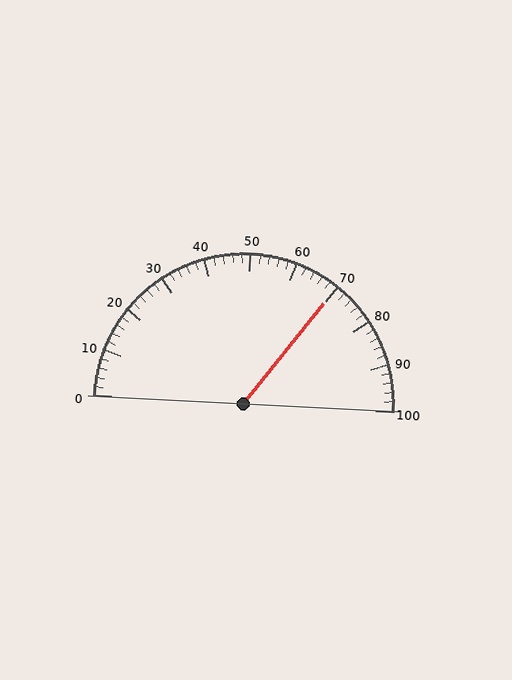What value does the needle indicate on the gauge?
The needle indicates approximately 70.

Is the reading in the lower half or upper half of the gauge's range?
The reading is in the upper half of the range (0 to 100).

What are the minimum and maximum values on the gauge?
The gauge ranges from 0 to 100.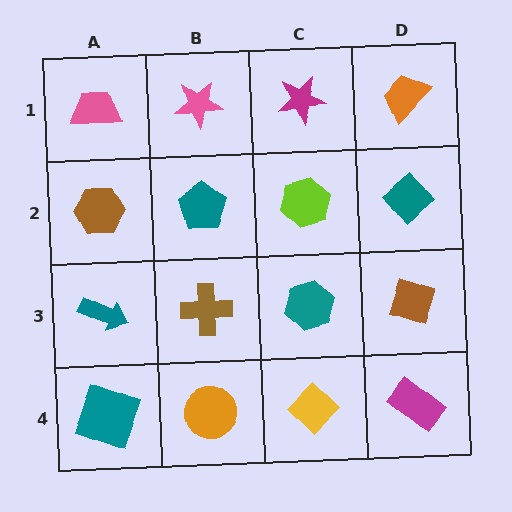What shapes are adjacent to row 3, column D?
A teal diamond (row 2, column D), a magenta rectangle (row 4, column D), a teal hexagon (row 3, column C).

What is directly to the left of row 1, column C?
A pink star.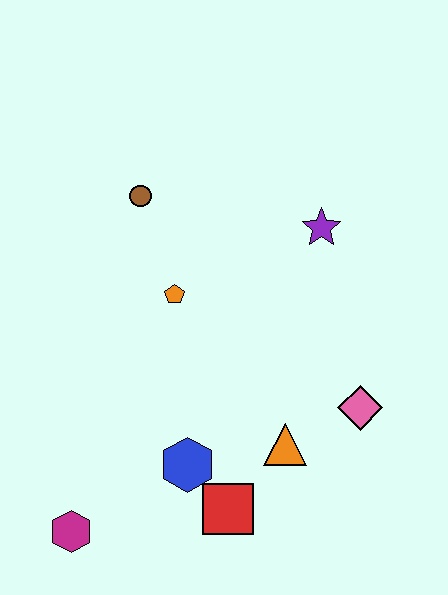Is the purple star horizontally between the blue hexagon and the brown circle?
No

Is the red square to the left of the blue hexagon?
No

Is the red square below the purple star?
Yes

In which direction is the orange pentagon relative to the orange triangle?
The orange pentagon is above the orange triangle.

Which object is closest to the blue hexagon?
The red square is closest to the blue hexagon.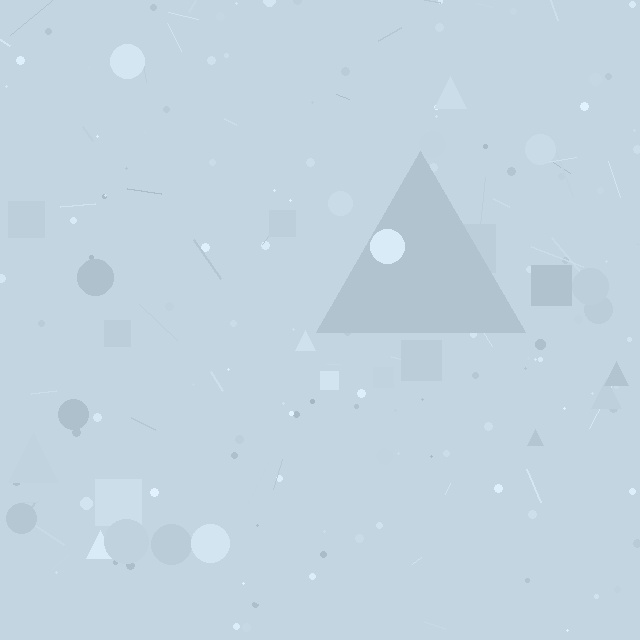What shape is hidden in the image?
A triangle is hidden in the image.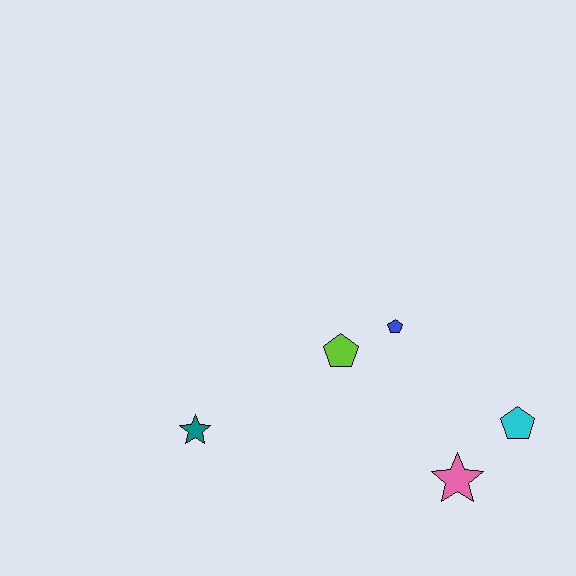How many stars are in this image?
There are 2 stars.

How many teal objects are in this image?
There is 1 teal object.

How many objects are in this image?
There are 5 objects.